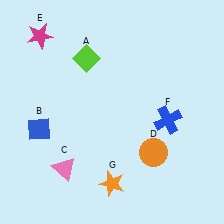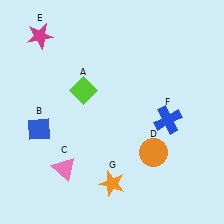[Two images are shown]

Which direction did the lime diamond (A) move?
The lime diamond (A) moved down.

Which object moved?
The lime diamond (A) moved down.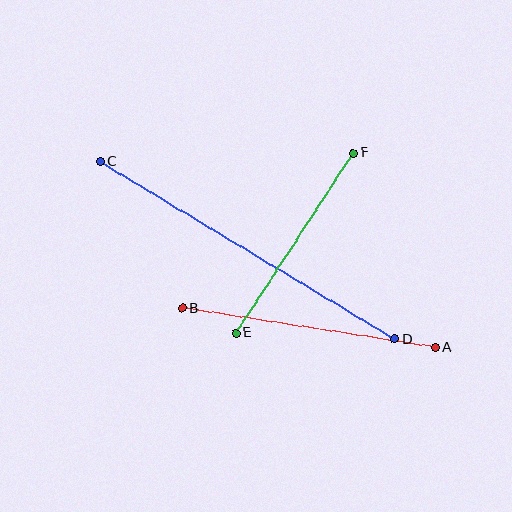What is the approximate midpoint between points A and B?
The midpoint is at approximately (309, 328) pixels.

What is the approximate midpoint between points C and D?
The midpoint is at approximately (247, 250) pixels.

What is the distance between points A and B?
The distance is approximately 257 pixels.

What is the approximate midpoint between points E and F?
The midpoint is at approximately (295, 243) pixels.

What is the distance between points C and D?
The distance is approximately 344 pixels.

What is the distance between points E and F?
The distance is approximately 215 pixels.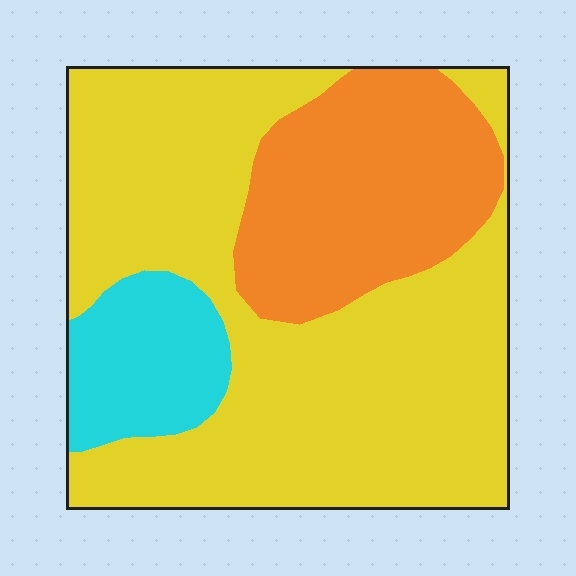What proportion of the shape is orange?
Orange covers about 25% of the shape.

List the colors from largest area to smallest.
From largest to smallest: yellow, orange, cyan.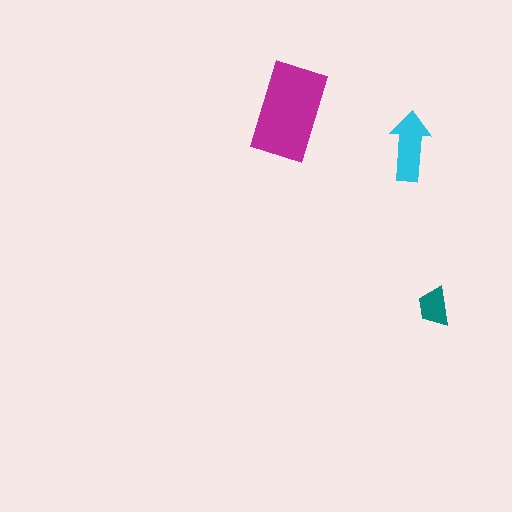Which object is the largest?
The magenta rectangle.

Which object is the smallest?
The teal trapezoid.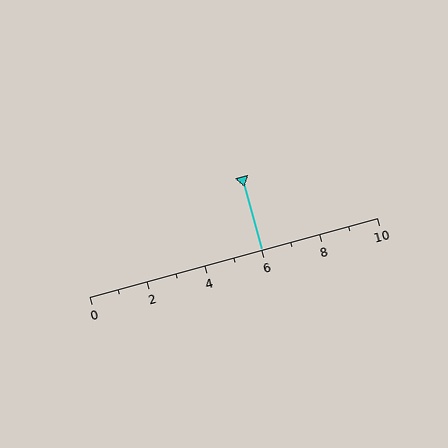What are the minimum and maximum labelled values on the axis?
The axis runs from 0 to 10.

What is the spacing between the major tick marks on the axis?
The major ticks are spaced 2 apart.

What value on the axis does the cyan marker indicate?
The marker indicates approximately 6.